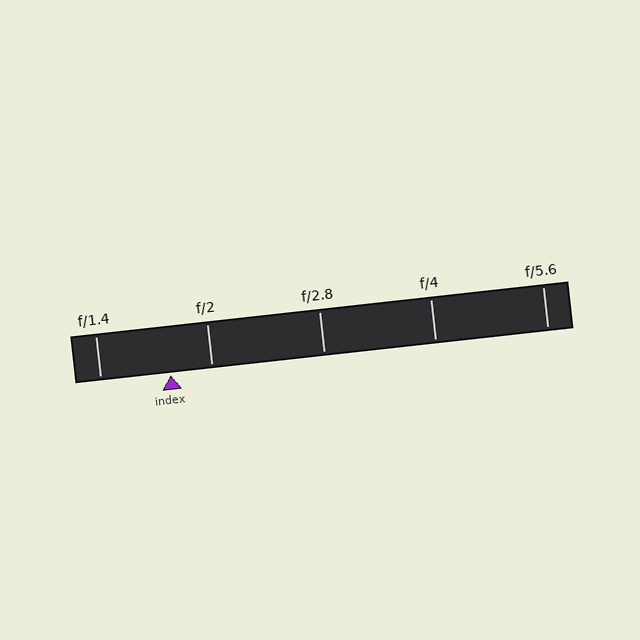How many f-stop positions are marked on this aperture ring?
There are 5 f-stop positions marked.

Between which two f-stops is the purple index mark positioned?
The index mark is between f/1.4 and f/2.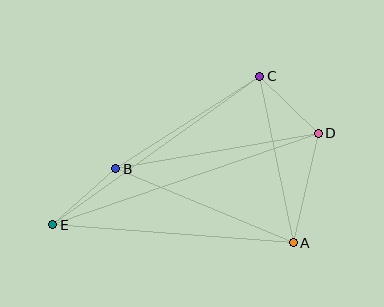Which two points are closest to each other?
Points C and D are closest to each other.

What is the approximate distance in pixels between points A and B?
The distance between A and B is approximately 193 pixels.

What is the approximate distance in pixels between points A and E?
The distance between A and E is approximately 241 pixels.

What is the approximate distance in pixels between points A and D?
The distance between A and D is approximately 112 pixels.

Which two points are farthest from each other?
Points D and E are farthest from each other.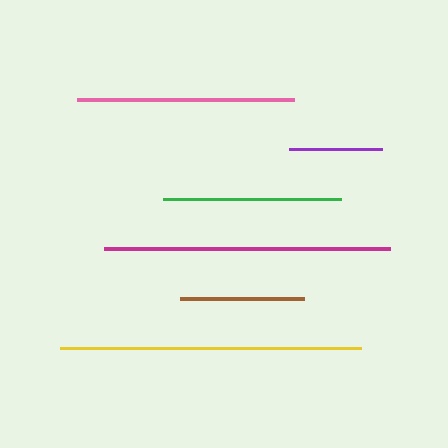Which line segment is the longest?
The yellow line is the longest at approximately 301 pixels.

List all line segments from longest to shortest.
From longest to shortest: yellow, magenta, pink, green, brown, purple.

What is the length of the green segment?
The green segment is approximately 178 pixels long.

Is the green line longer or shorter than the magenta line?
The magenta line is longer than the green line.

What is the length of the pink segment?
The pink segment is approximately 217 pixels long.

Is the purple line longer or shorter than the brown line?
The brown line is longer than the purple line.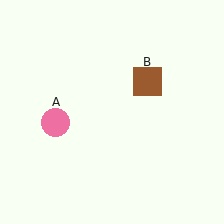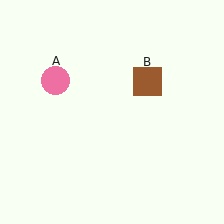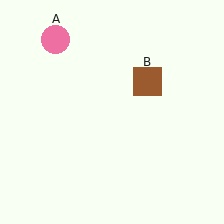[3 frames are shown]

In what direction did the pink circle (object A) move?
The pink circle (object A) moved up.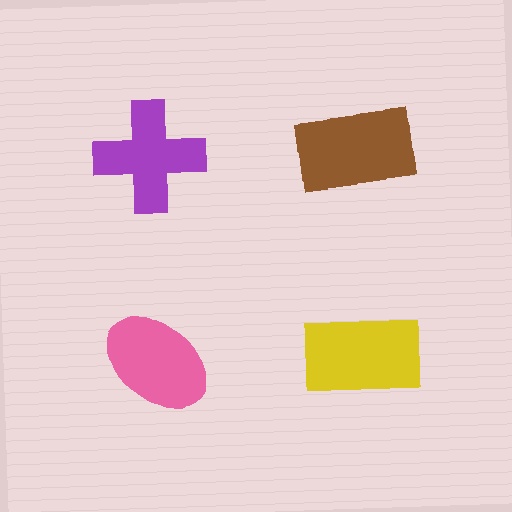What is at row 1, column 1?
A purple cross.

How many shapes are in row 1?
2 shapes.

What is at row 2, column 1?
A pink ellipse.